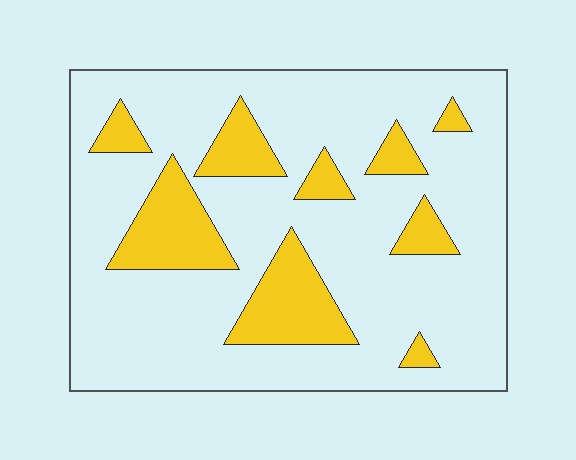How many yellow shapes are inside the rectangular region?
9.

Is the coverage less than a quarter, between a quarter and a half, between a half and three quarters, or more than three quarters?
Less than a quarter.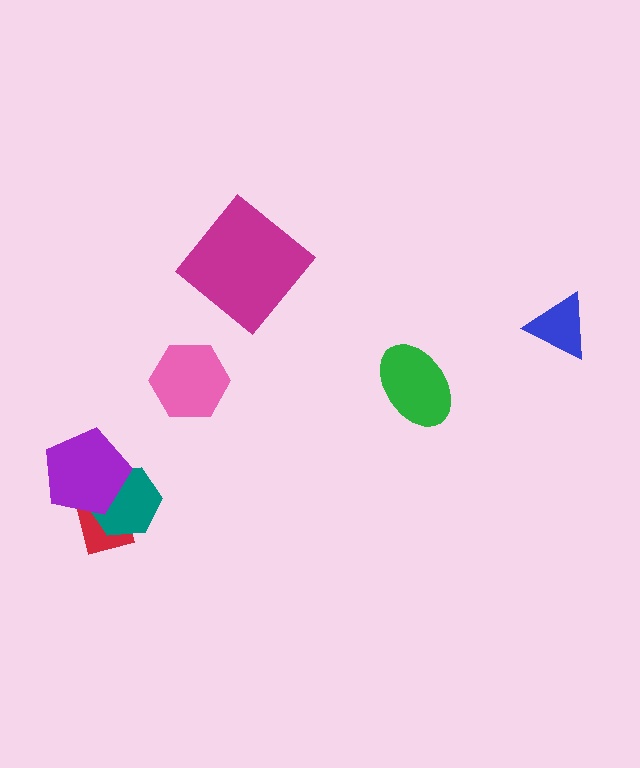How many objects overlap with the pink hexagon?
0 objects overlap with the pink hexagon.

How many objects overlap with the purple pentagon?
2 objects overlap with the purple pentagon.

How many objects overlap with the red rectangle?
2 objects overlap with the red rectangle.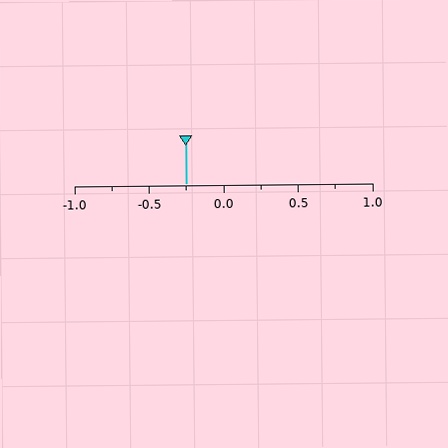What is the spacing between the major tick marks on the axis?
The major ticks are spaced 0.5 apart.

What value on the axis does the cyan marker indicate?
The marker indicates approximately -0.25.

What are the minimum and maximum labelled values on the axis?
The axis runs from -1.0 to 1.0.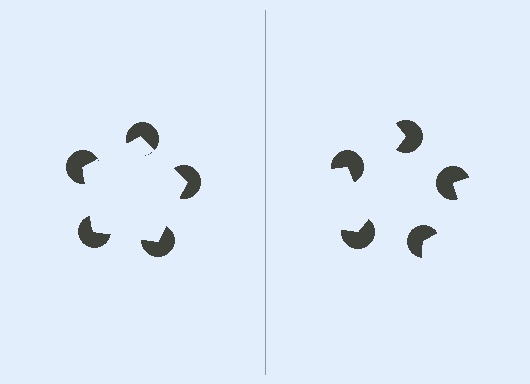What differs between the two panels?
The pac-man discs are positioned identically on both sides; only the wedge orientations differ. On the left they align to a pentagon; on the right they are misaligned.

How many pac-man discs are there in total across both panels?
10 — 5 on each side.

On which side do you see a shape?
An illusory pentagon appears on the left side. On the right side the wedge cuts are rotated, so no coherent shape forms.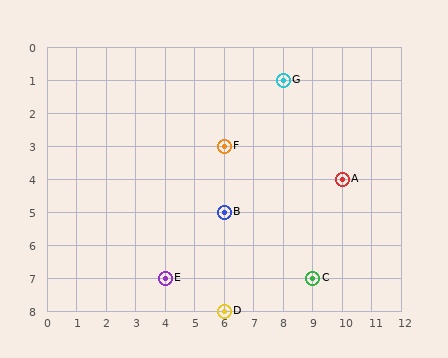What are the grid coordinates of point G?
Point G is at grid coordinates (8, 1).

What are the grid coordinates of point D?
Point D is at grid coordinates (6, 8).